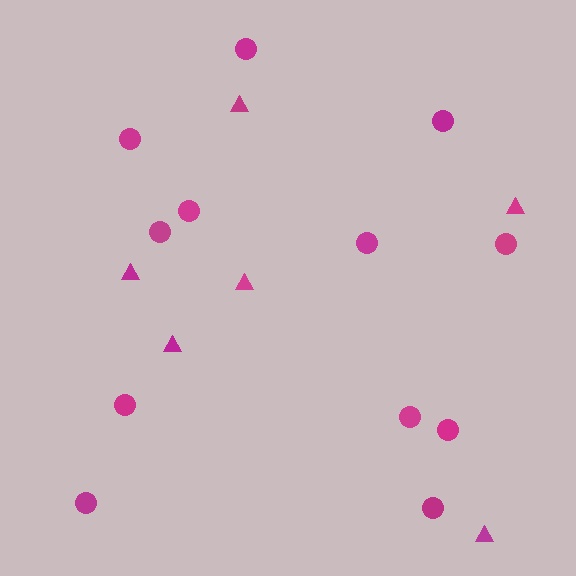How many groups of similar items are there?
There are 2 groups: one group of circles (12) and one group of triangles (6).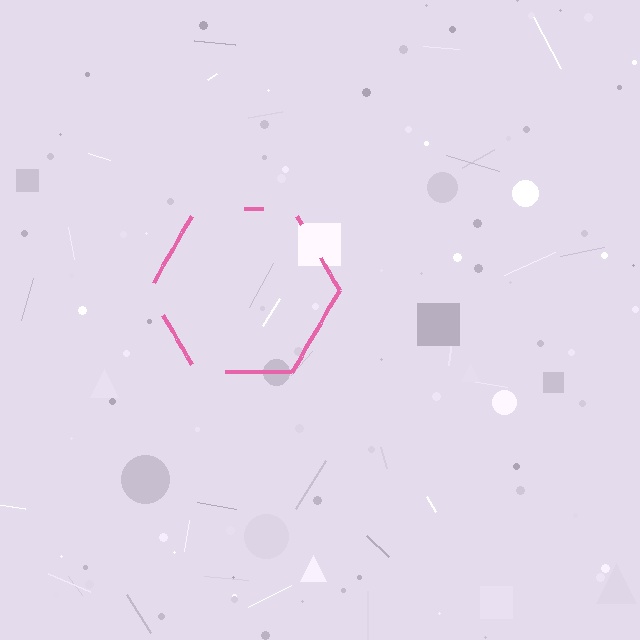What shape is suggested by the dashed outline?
The dashed outline suggests a hexagon.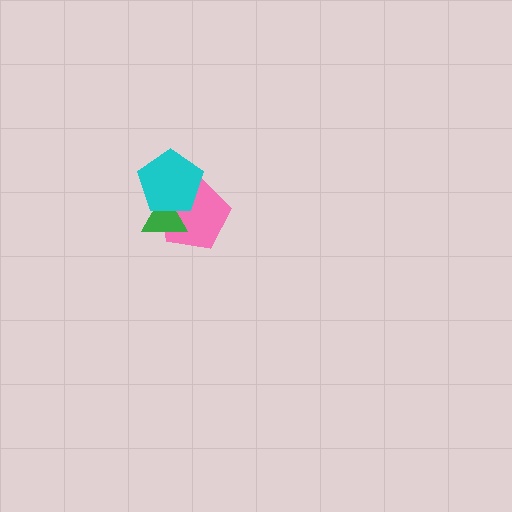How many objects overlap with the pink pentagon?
2 objects overlap with the pink pentagon.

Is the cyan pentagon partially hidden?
No, no other shape covers it.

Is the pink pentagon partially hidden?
Yes, it is partially covered by another shape.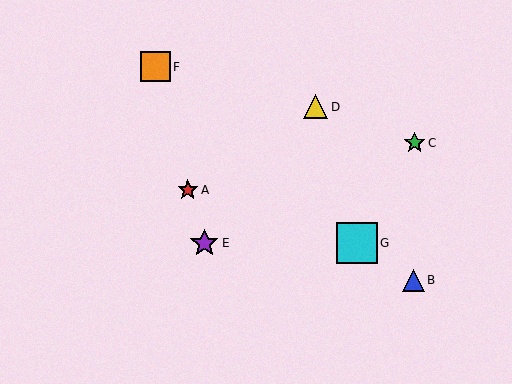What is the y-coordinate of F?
Object F is at y≈67.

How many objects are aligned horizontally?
2 objects (E, G) are aligned horizontally.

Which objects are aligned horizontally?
Objects E, G are aligned horizontally.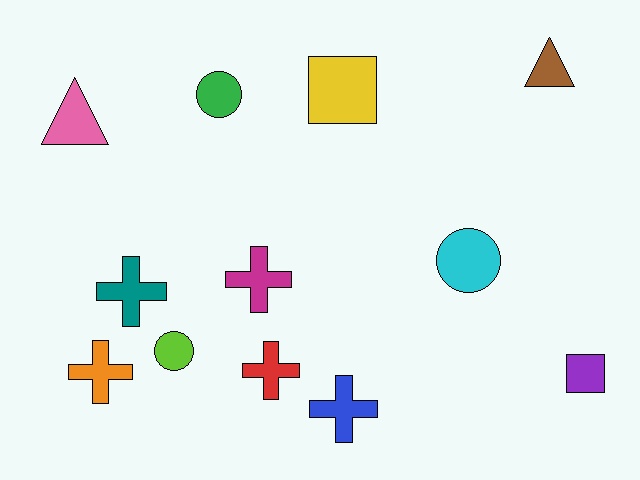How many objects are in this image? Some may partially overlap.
There are 12 objects.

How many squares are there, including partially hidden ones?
There are 2 squares.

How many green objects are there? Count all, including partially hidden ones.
There is 1 green object.